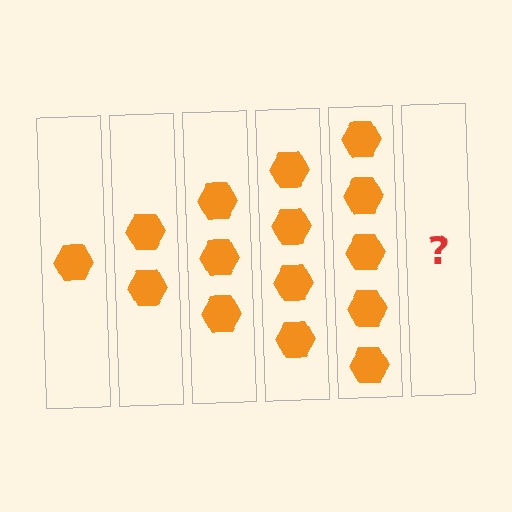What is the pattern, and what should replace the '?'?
The pattern is that each step adds one more hexagon. The '?' should be 6 hexagons.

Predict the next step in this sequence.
The next step is 6 hexagons.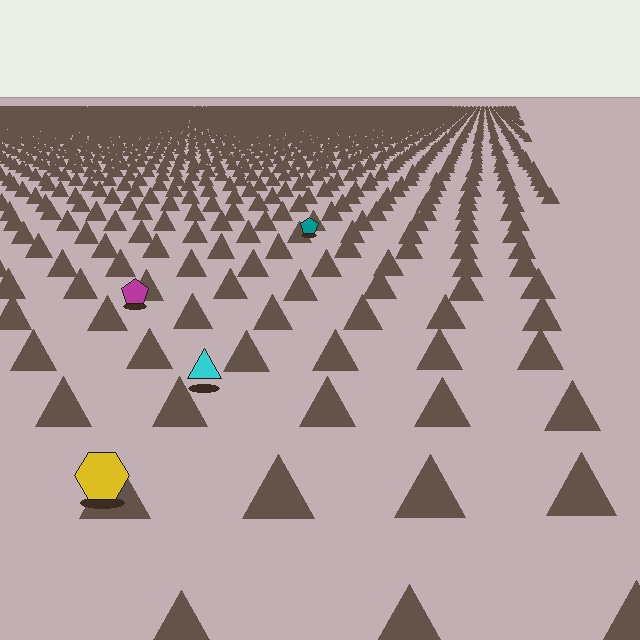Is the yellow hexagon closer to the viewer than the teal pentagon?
Yes. The yellow hexagon is closer — you can tell from the texture gradient: the ground texture is coarser near it.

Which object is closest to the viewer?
The yellow hexagon is closest. The texture marks near it are larger and more spread out.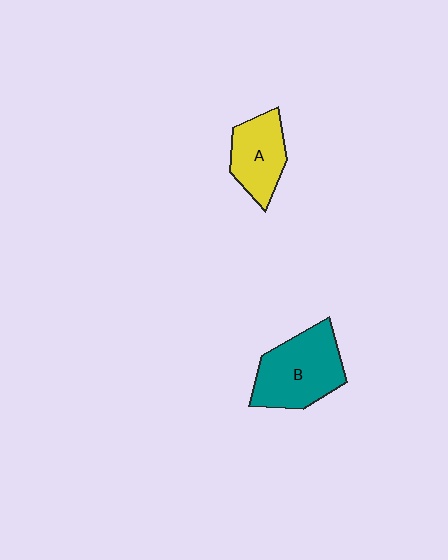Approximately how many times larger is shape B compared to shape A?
Approximately 1.5 times.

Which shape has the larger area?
Shape B (teal).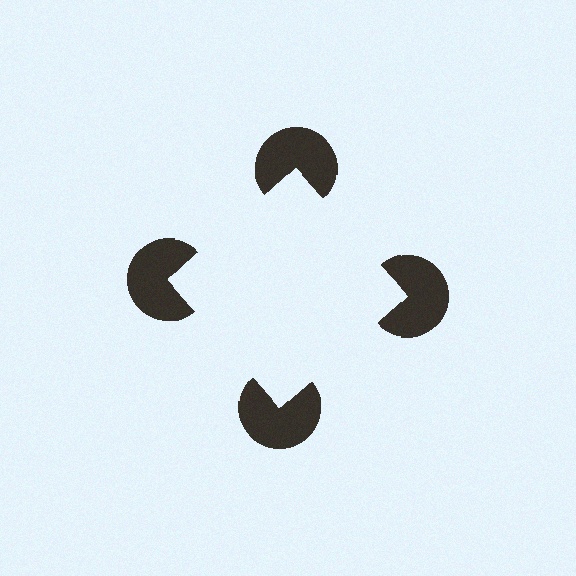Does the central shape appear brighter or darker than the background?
It typically appears slightly brighter than the background, even though no actual brightness change is drawn.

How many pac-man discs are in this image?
There are 4 — one at each vertex of the illusory square.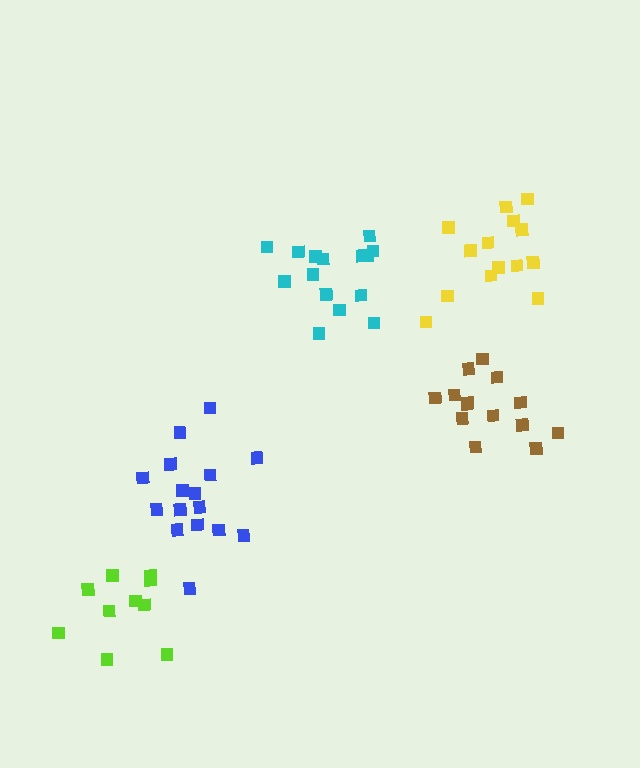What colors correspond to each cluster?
The clusters are colored: yellow, brown, lime, blue, cyan.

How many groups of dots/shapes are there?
There are 5 groups.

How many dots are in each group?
Group 1: 14 dots, Group 2: 14 dots, Group 3: 10 dots, Group 4: 16 dots, Group 5: 15 dots (69 total).